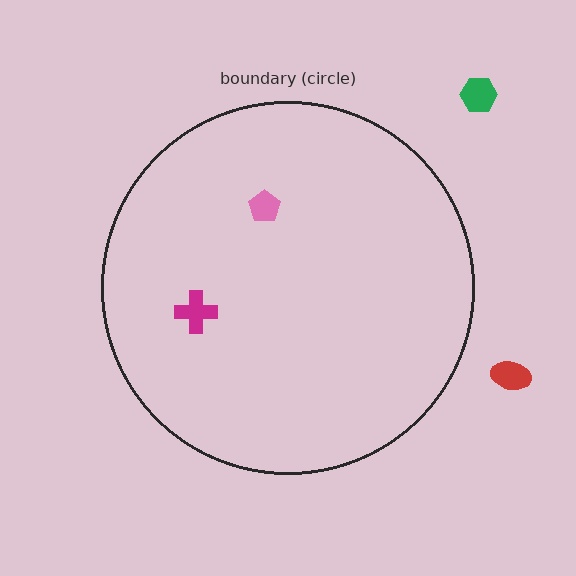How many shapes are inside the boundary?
2 inside, 2 outside.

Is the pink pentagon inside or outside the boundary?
Inside.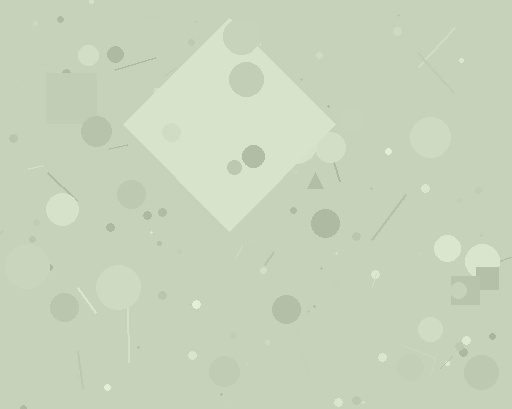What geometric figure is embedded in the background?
A diamond is embedded in the background.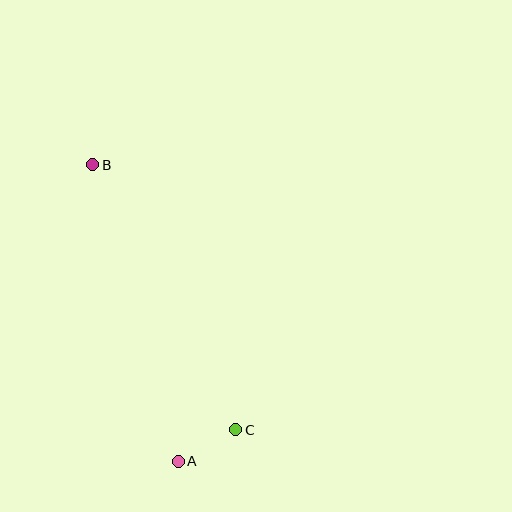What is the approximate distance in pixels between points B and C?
The distance between B and C is approximately 302 pixels.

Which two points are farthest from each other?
Points A and B are farthest from each other.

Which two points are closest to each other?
Points A and C are closest to each other.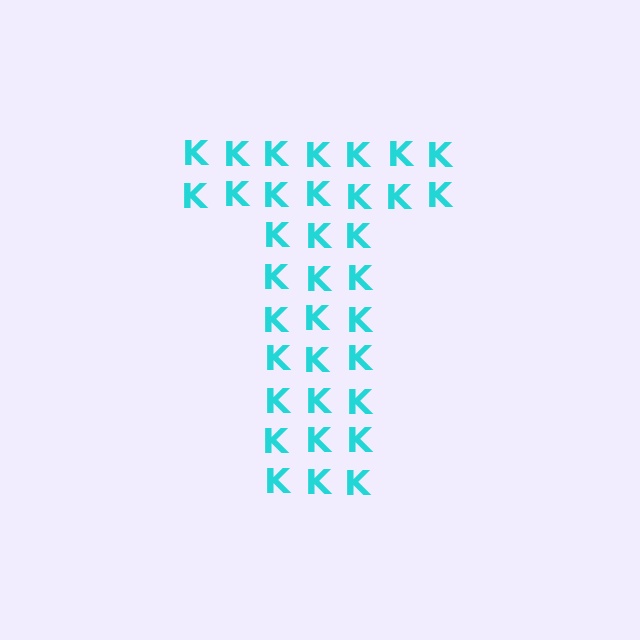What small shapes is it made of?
It is made of small letter K's.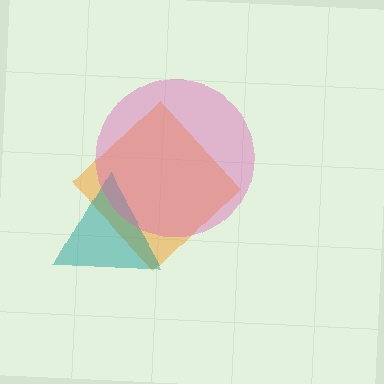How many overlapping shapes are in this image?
There are 3 overlapping shapes in the image.